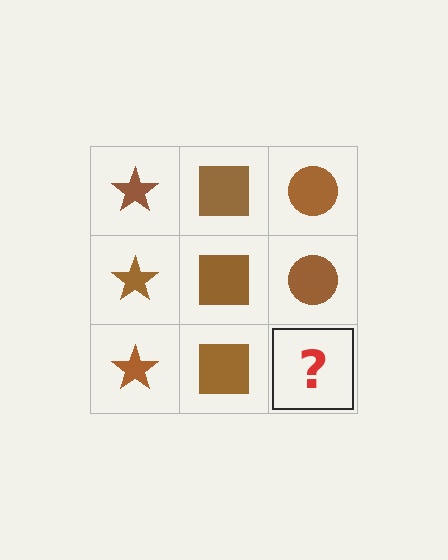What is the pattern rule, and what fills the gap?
The rule is that each column has a consistent shape. The gap should be filled with a brown circle.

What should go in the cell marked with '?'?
The missing cell should contain a brown circle.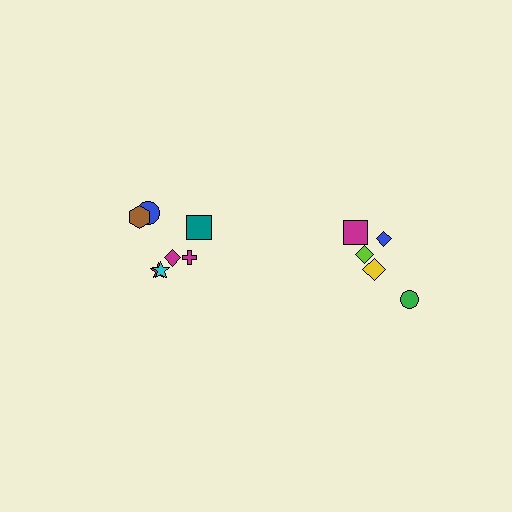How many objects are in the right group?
There are 5 objects.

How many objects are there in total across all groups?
There are 12 objects.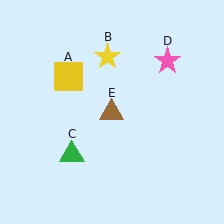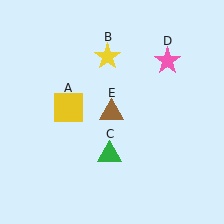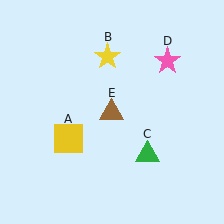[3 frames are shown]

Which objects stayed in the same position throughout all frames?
Yellow star (object B) and pink star (object D) and brown triangle (object E) remained stationary.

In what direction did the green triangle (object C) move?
The green triangle (object C) moved right.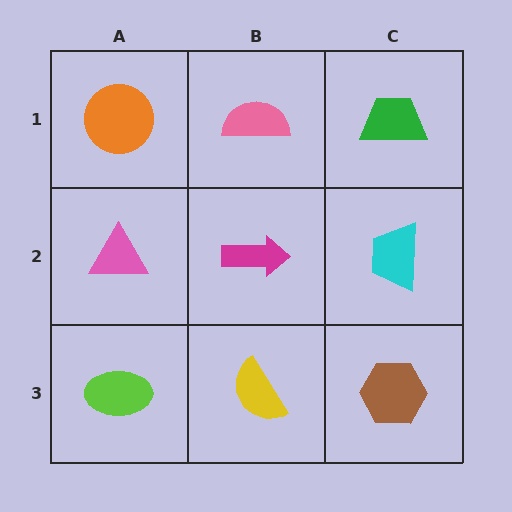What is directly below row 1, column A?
A pink triangle.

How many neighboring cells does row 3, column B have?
3.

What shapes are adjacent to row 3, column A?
A pink triangle (row 2, column A), a yellow semicircle (row 3, column B).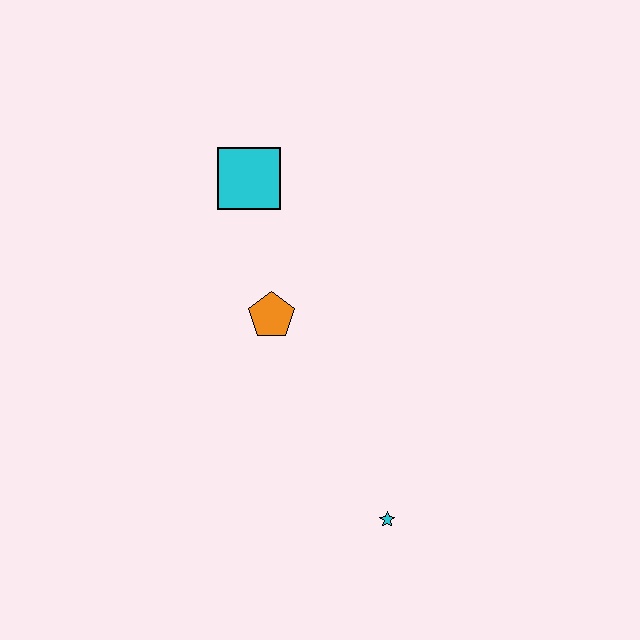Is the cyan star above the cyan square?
No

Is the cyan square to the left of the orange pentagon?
Yes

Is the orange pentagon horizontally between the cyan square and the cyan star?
Yes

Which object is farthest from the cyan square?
The cyan star is farthest from the cyan square.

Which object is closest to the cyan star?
The orange pentagon is closest to the cyan star.